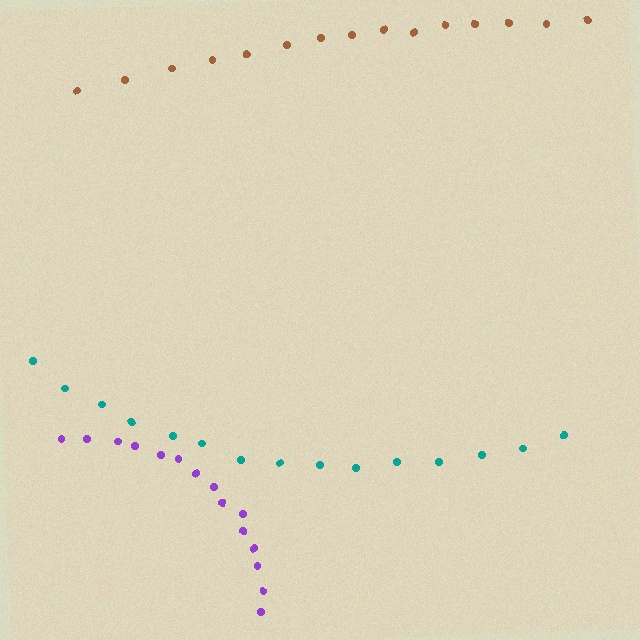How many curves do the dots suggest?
There are 3 distinct paths.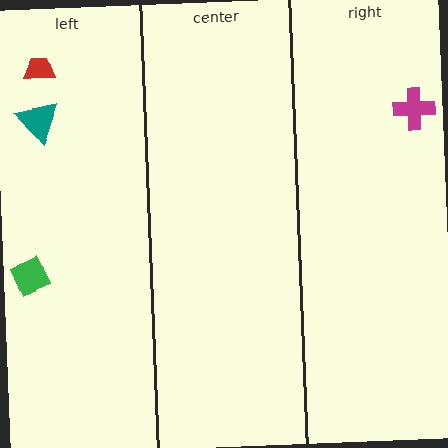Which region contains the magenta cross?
The right region.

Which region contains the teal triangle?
The left region.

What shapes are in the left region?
The red trapezoid, the teal triangle, the green diamond.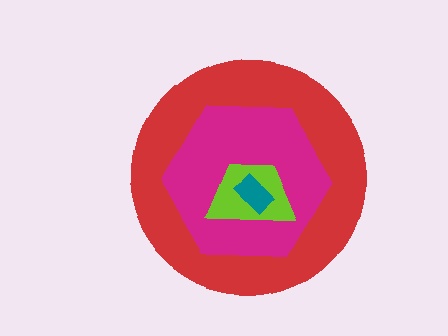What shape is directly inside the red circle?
The magenta hexagon.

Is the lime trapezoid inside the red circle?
Yes.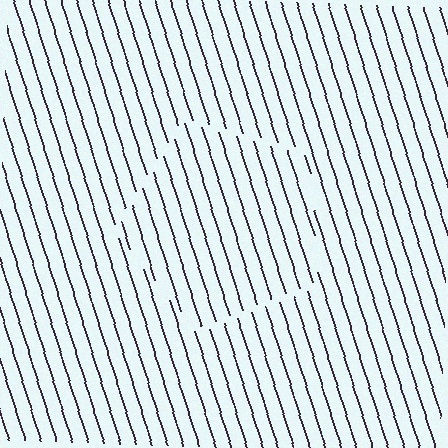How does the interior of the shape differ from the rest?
The interior of the shape contains the same grating, shifted by half a period — the contour is defined by the phase discontinuity where line-ends from the inner and outer gratings abut.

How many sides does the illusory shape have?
5 sides — the line-ends trace a pentagon.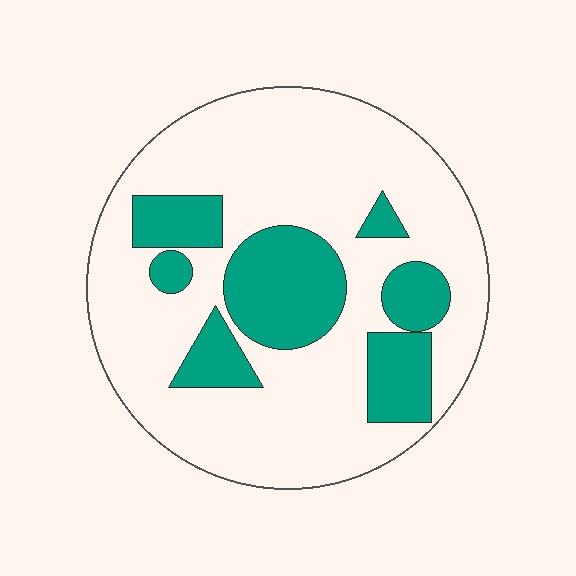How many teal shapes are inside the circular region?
7.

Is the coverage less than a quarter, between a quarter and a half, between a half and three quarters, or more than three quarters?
Between a quarter and a half.